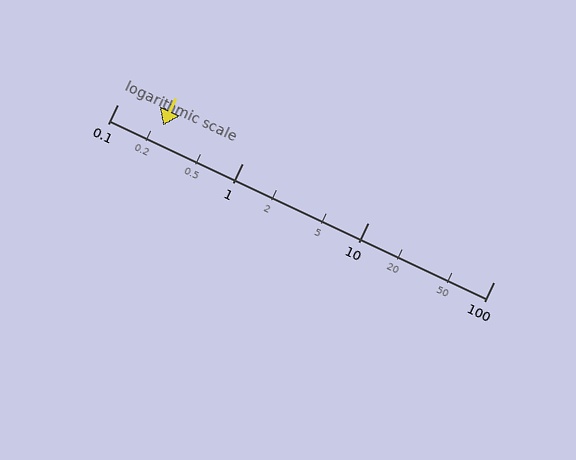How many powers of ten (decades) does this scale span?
The scale spans 3 decades, from 0.1 to 100.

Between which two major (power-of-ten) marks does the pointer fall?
The pointer is between 0.1 and 1.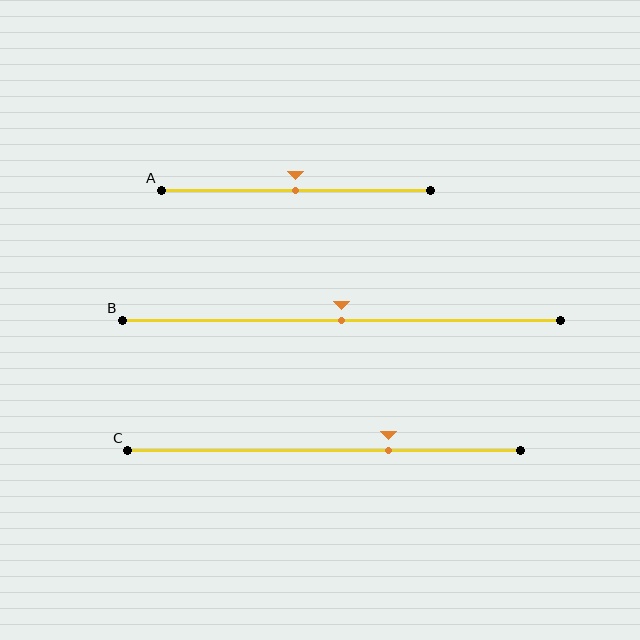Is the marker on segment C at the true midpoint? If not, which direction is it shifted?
No, the marker on segment C is shifted to the right by about 17% of the segment length.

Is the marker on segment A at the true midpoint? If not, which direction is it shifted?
Yes, the marker on segment A is at the true midpoint.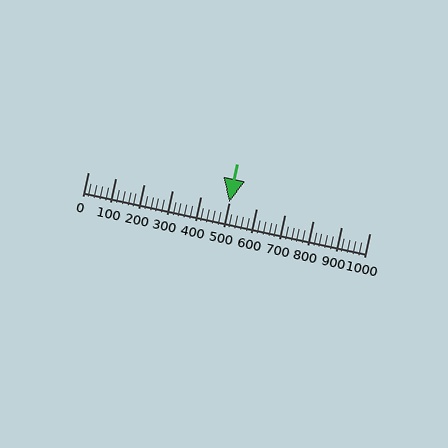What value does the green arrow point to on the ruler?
The green arrow points to approximately 500.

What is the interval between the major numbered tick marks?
The major tick marks are spaced 100 units apart.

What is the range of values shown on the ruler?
The ruler shows values from 0 to 1000.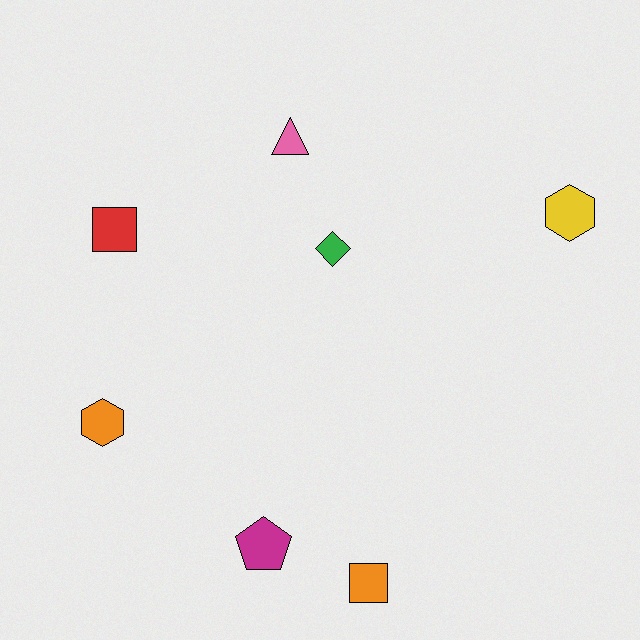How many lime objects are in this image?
There are no lime objects.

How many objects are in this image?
There are 7 objects.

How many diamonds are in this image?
There is 1 diamond.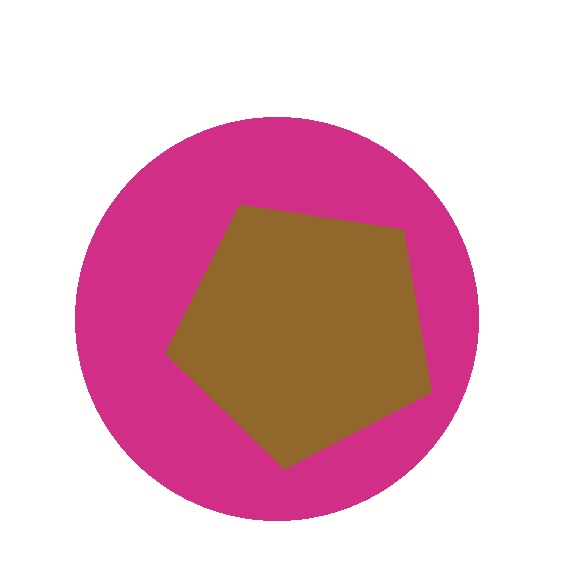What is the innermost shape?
The brown pentagon.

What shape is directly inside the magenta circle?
The brown pentagon.